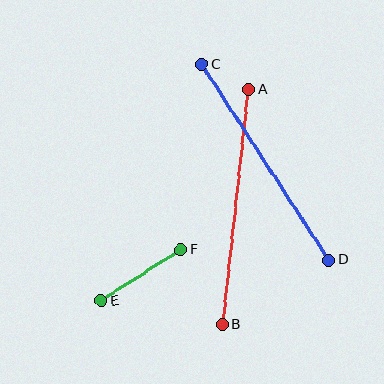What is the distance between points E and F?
The distance is approximately 95 pixels.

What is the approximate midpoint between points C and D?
The midpoint is at approximately (265, 162) pixels.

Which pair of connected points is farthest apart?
Points A and B are farthest apart.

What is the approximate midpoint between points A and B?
The midpoint is at approximately (236, 207) pixels.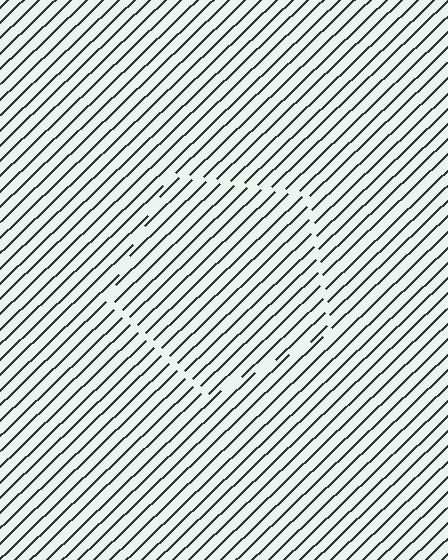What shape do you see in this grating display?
An illusory pentagon. The interior of the shape contains the same grating, shifted by half a period — the contour is defined by the phase discontinuity where line-ends from the inner and outer gratings abut.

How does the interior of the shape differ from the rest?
The interior of the shape contains the same grating, shifted by half a period — the contour is defined by the phase discontinuity where line-ends from the inner and outer gratings abut.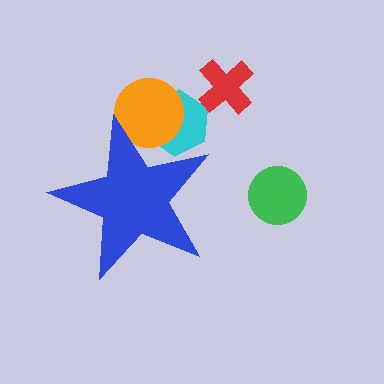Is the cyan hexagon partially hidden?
Yes, the cyan hexagon is partially hidden behind the blue star.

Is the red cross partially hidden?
No, the red cross is fully visible.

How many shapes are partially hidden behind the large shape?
2 shapes are partially hidden.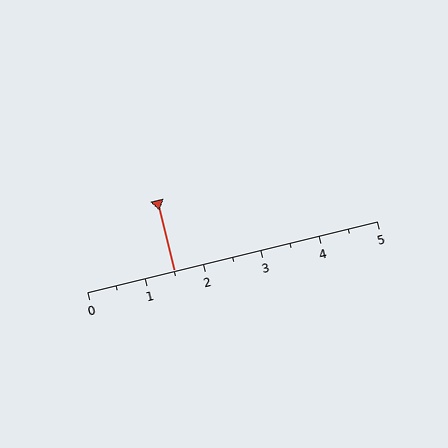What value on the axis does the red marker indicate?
The marker indicates approximately 1.5.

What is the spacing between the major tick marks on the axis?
The major ticks are spaced 1 apart.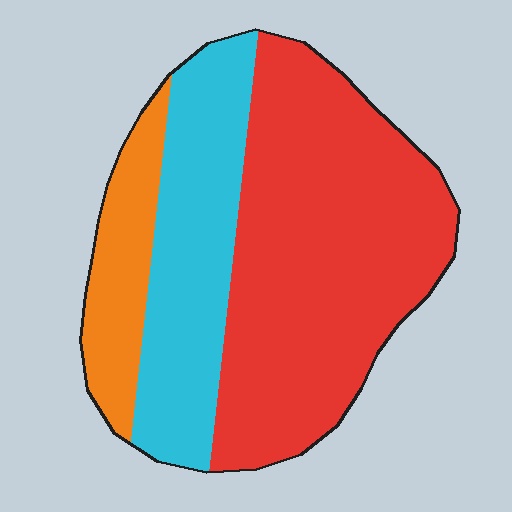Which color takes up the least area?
Orange, at roughly 15%.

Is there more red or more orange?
Red.